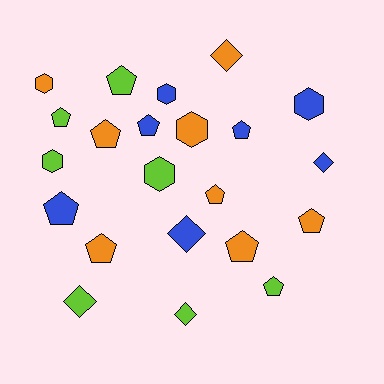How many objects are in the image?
There are 22 objects.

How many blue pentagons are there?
There are 3 blue pentagons.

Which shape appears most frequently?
Pentagon, with 11 objects.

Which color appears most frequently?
Orange, with 8 objects.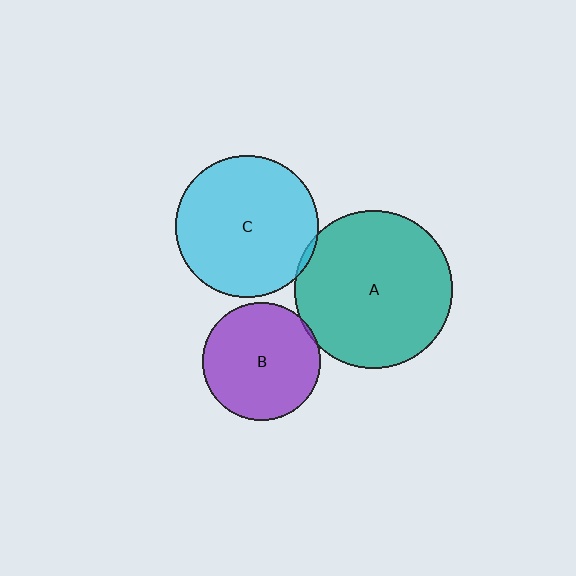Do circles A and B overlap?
Yes.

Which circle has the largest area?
Circle A (teal).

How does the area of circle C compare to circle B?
Approximately 1.5 times.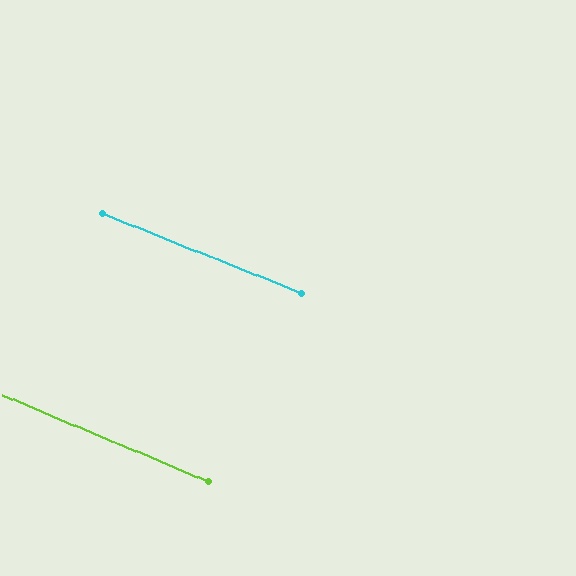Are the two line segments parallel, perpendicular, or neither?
Parallel — their directions differ by only 0.8°.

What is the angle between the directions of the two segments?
Approximately 1 degree.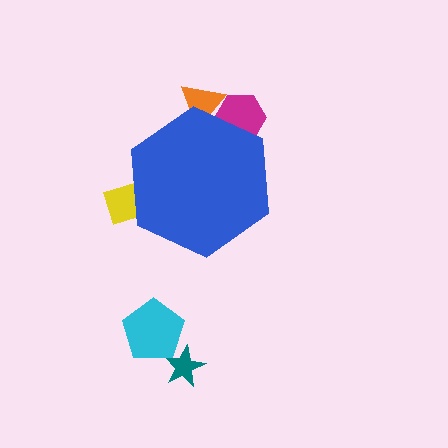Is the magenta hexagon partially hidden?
Yes, the magenta hexagon is partially hidden behind the blue hexagon.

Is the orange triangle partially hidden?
Yes, the orange triangle is partially hidden behind the blue hexagon.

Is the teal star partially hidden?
No, the teal star is fully visible.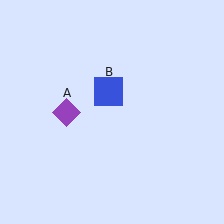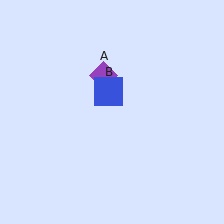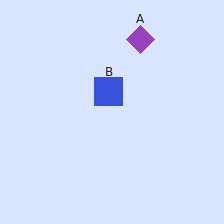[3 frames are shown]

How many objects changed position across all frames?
1 object changed position: purple diamond (object A).